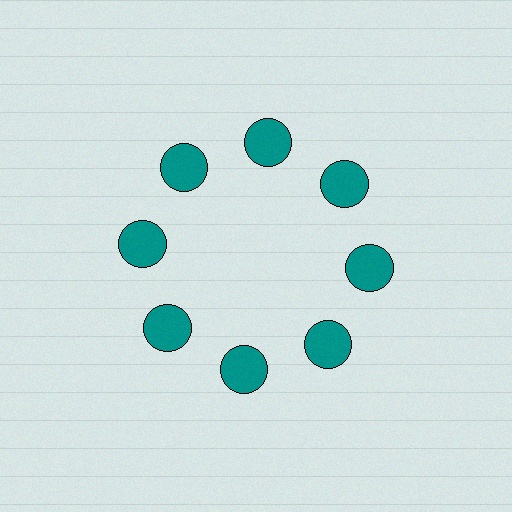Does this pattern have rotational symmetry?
Yes, this pattern has 8-fold rotational symmetry. It looks the same after rotating 45 degrees around the center.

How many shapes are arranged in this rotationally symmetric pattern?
There are 8 shapes, arranged in 8 groups of 1.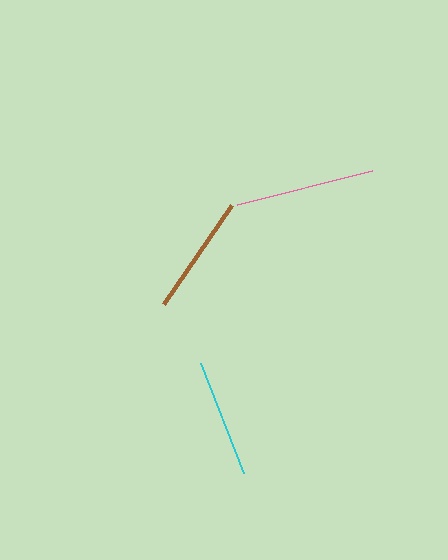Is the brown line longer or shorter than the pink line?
The pink line is longer than the brown line.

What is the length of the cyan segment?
The cyan segment is approximately 119 pixels long.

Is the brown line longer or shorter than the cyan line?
The brown line is longer than the cyan line.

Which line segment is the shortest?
The cyan line is the shortest at approximately 119 pixels.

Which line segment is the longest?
The pink line is the longest at approximately 139 pixels.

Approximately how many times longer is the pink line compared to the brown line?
The pink line is approximately 1.2 times the length of the brown line.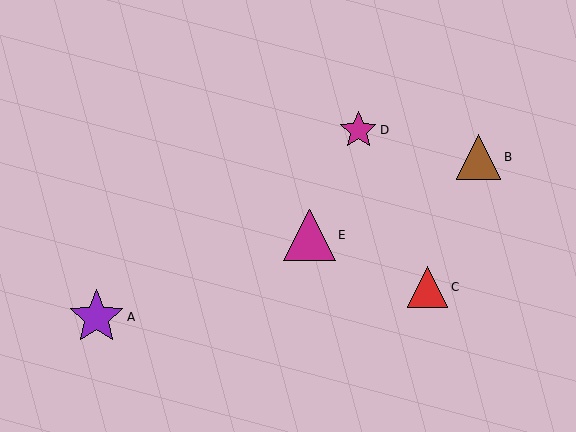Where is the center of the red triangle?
The center of the red triangle is at (428, 287).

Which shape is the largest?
The purple star (labeled A) is the largest.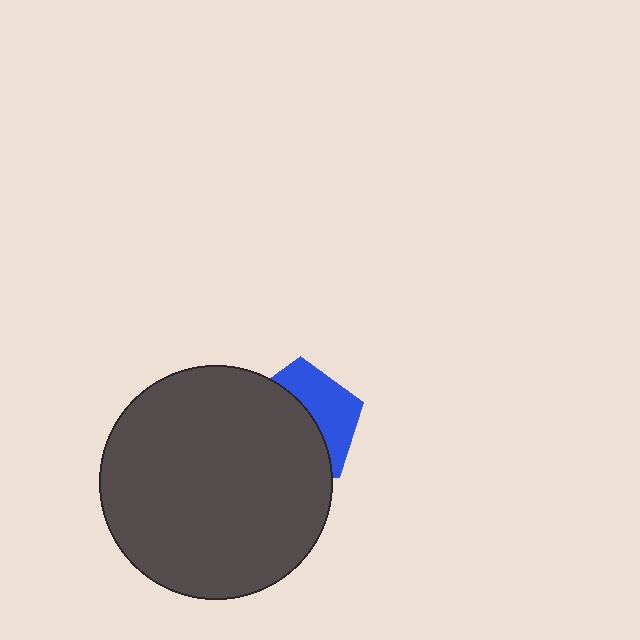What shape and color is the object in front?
The object in front is a dark gray circle.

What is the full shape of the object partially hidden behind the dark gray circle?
The partially hidden object is a blue pentagon.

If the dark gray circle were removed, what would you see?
You would see the complete blue pentagon.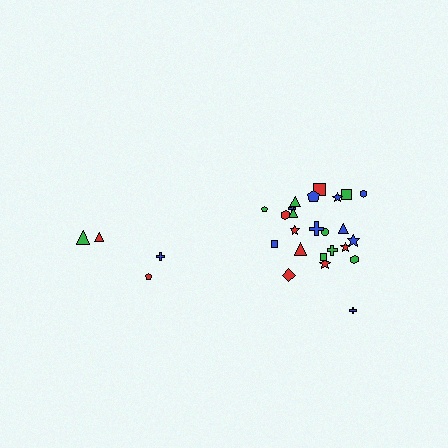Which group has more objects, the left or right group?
The right group.